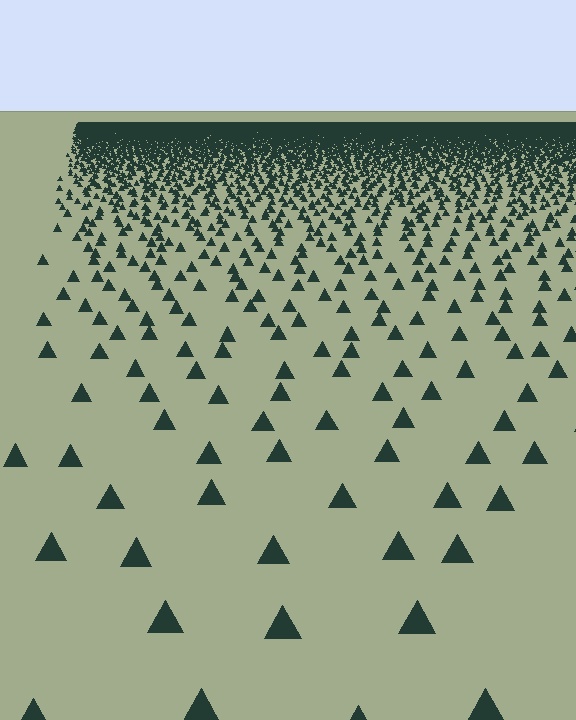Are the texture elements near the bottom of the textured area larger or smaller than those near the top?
Larger. Near the bottom, elements are closer to the viewer and appear at a bigger on-screen size.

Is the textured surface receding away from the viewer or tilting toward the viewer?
The surface is receding away from the viewer. Texture elements get smaller and denser toward the top.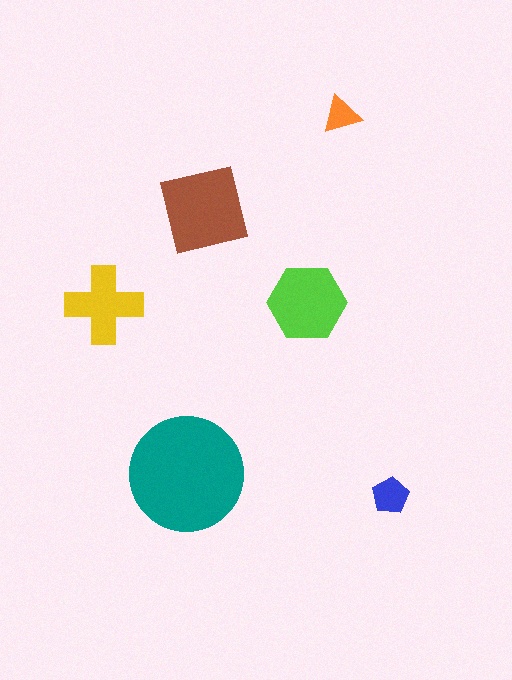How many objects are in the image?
There are 6 objects in the image.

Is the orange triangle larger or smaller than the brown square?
Smaller.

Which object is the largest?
The teal circle.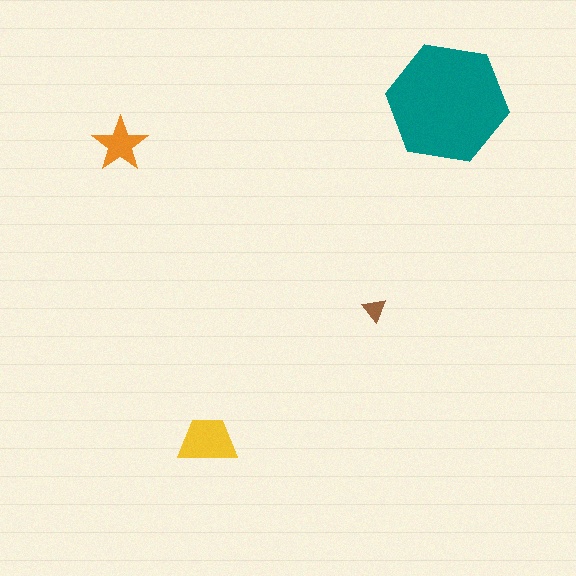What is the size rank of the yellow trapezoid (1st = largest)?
2nd.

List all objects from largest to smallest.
The teal hexagon, the yellow trapezoid, the orange star, the brown triangle.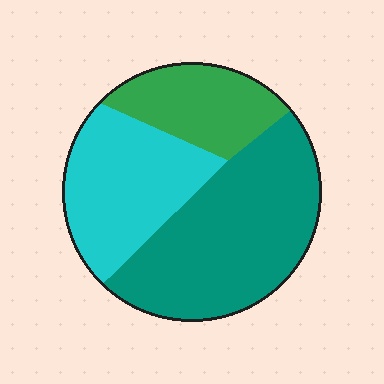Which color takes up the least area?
Green, at roughly 20%.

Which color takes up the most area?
Teal, at roughly 50%.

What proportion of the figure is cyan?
Cyan takes up about one third (1/3) of the figure.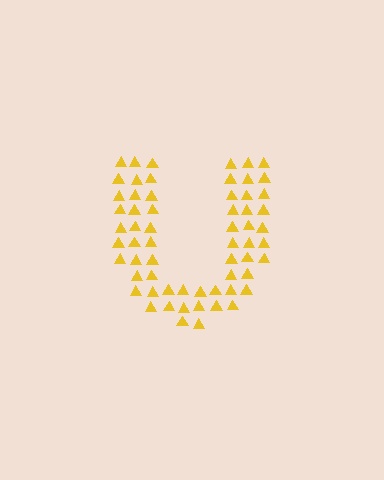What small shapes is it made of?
It is made of small triangles.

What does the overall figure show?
The overall figure shows the letter U.